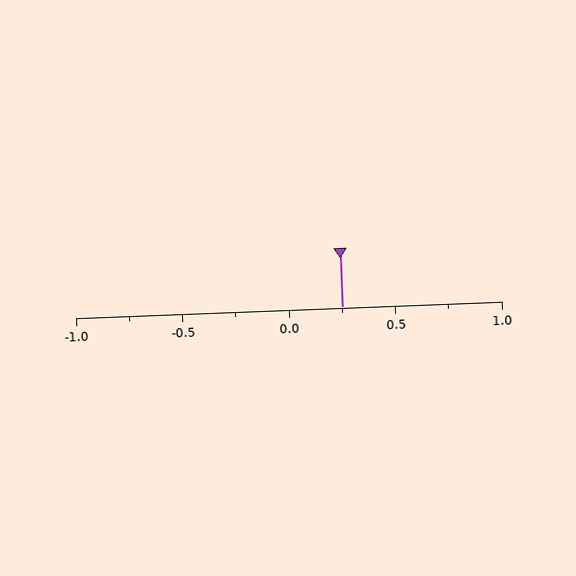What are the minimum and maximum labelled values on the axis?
The axis runs from -1.0 to 1.0.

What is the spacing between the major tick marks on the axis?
The major ticks are spaced 0.5 apart.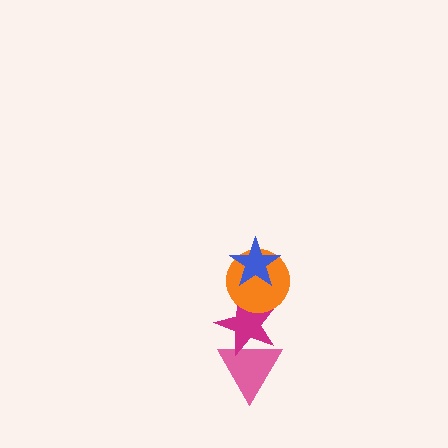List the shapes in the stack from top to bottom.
From top to bottom: the blue star, the orange circle, the magenta star, the pink triangle.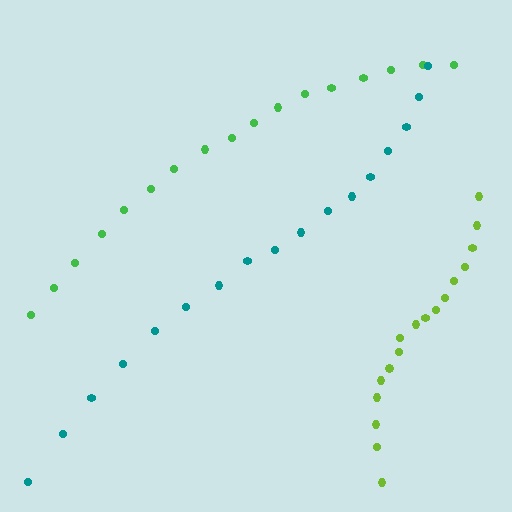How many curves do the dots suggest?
There are 3 distinct paths.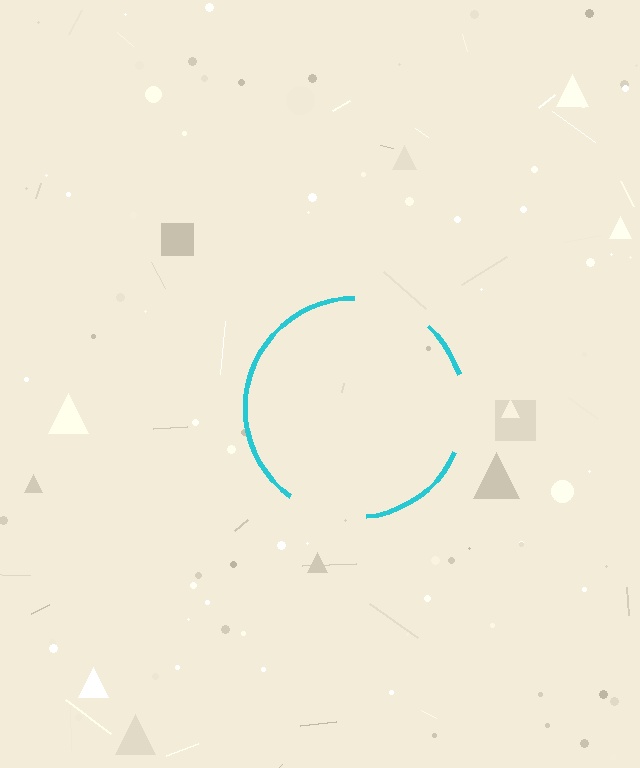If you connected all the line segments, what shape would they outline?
They would outline a circle.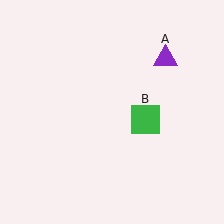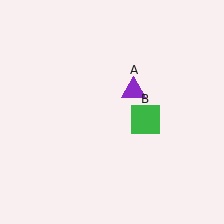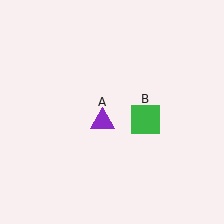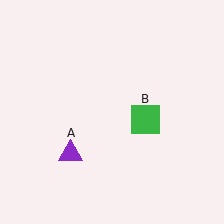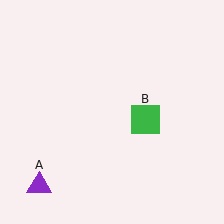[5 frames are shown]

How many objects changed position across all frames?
1 object changed position: purple triangle (object A).